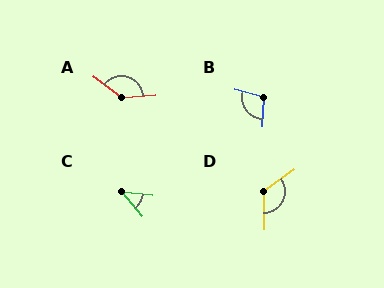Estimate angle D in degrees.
Approximately 126 degrees.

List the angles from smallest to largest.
C (43°), B (101°), D (126°), A (140°).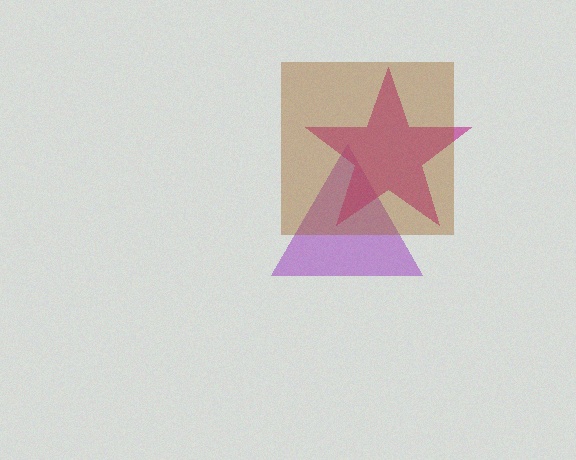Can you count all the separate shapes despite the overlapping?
Yes, there are 3 separate shapes.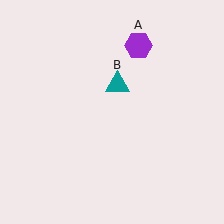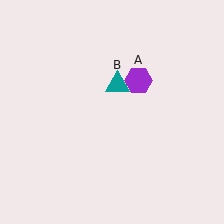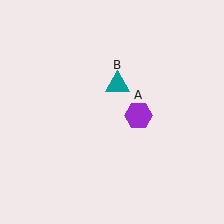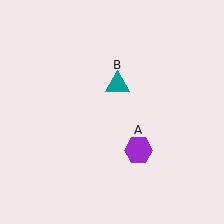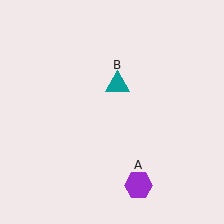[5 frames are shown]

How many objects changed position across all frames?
1 object changed position: purple hexagon (object A).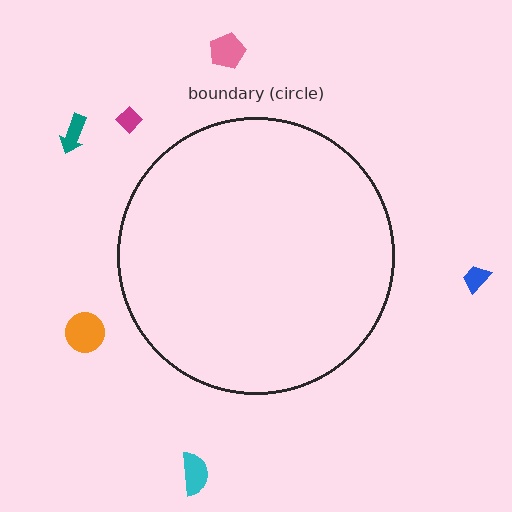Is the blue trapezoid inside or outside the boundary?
Outside.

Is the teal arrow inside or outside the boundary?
Outside.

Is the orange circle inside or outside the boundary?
Outside.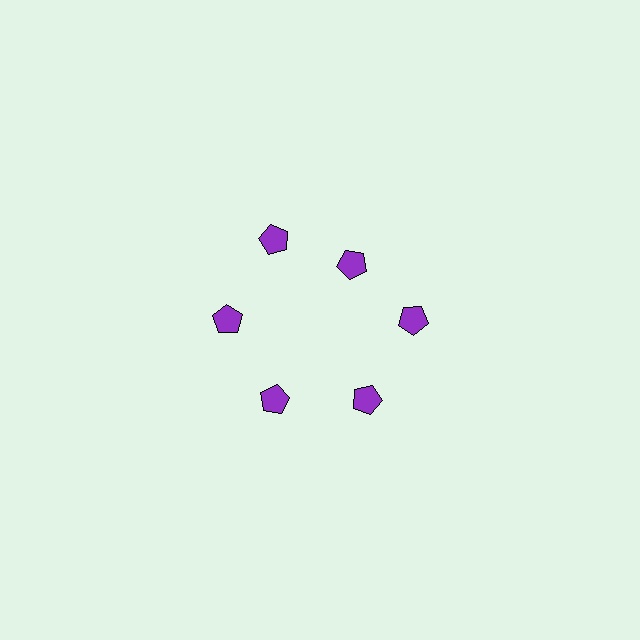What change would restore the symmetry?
The symmetry would be restored by moving it outward, back onto the ring so that all 6 pentagons sit at equal angles and equal distance from the center.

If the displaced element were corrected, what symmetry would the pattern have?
It would have 6-fold rotational symmetry — the pattern would map onto itself every 60 degrees.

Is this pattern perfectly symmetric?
No. The 6 purple pentagons are arranged in a ring, but one element near the 1 o'clock position is pulled inward toward the center, breaking the 6-fold rotational symmetry.